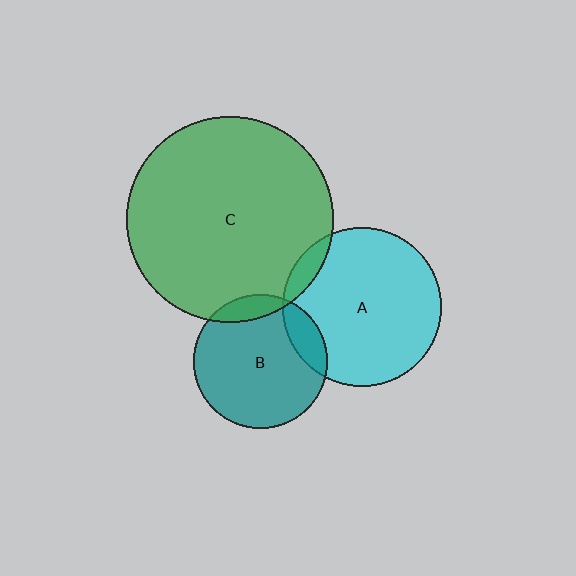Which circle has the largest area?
Circle C (green).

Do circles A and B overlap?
Yes.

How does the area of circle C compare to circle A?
Approximately 1.7 times.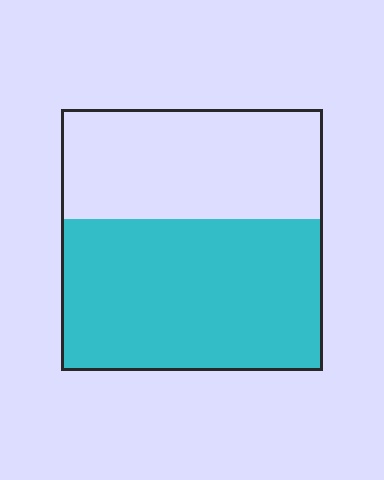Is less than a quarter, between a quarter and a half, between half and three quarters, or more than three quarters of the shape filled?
Between half and three quarters.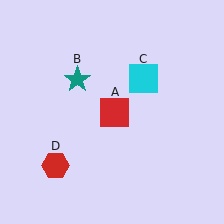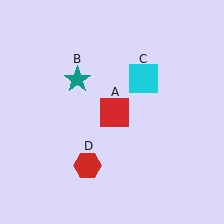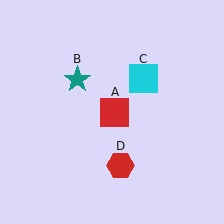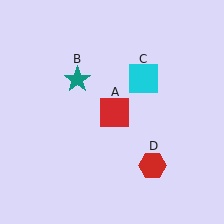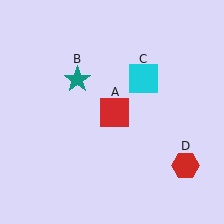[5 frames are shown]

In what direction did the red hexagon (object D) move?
The red hexagon (object D) moved right.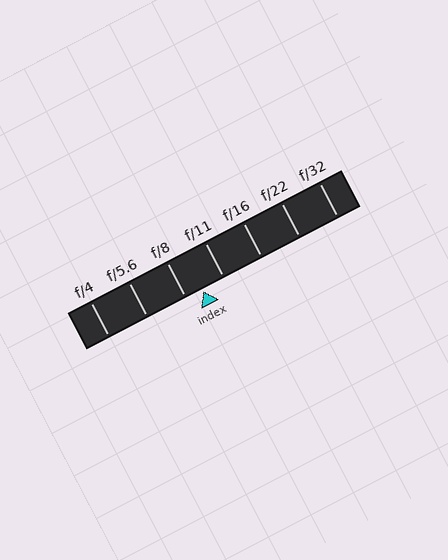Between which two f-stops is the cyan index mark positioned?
The index mark is between f/8 and f/11.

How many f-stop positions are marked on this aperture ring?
There are 7 f-stop positions marked.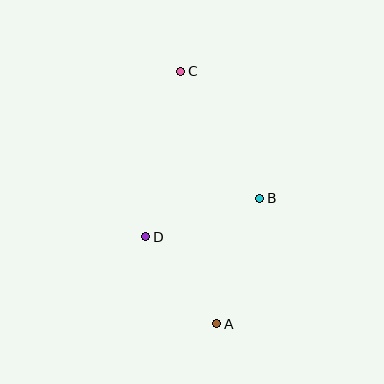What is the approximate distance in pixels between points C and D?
The distance between C and D is approximately 169 pixels.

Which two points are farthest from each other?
Points A and C are farthest from each other.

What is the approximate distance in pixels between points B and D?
The distance between B and D is approximately 120 pixels.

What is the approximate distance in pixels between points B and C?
The distance between B and C is approximately 149 pixels.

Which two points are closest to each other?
Points A and D are closest to each other.